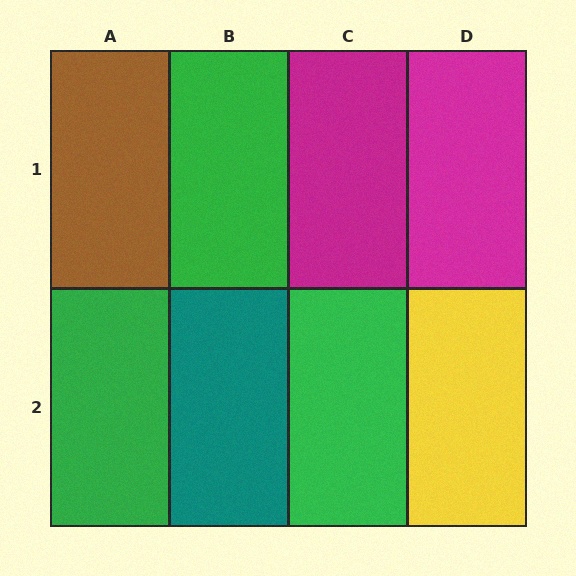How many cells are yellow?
1 cell is yellow.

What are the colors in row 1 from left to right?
Brown, green, magenta, magenta.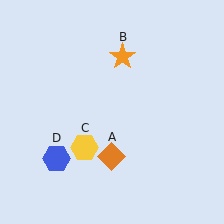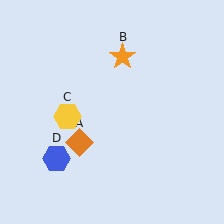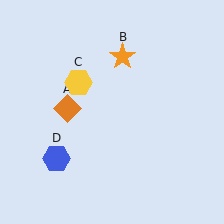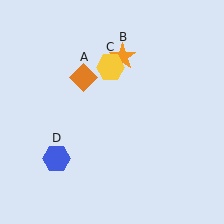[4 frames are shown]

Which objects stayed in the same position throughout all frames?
Orange star (object B) and blue hexagon (object D) remained stationary.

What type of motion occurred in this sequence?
The orange diamond (object A), yellow hexagon (object C) rotated clockwise around the center of the scene.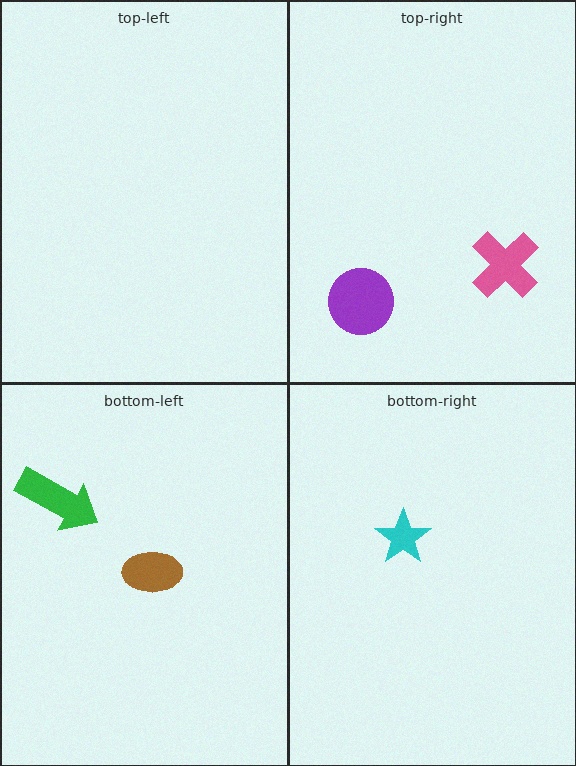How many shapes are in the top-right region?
2.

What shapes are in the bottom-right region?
The cyan star.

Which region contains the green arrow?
The bottom-left region.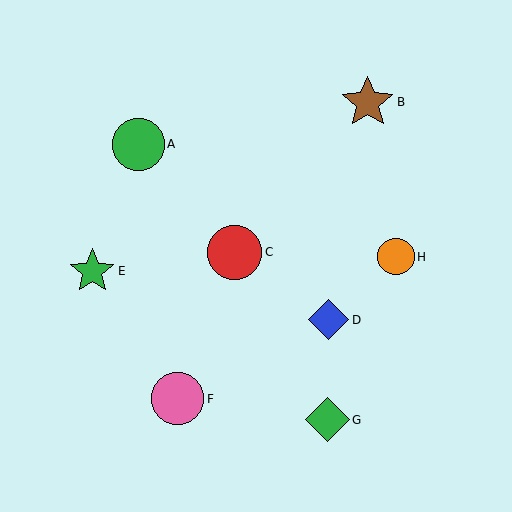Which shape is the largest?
The red circle (labeled C) is the largest.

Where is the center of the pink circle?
The center of the pink circle is at (178, 399).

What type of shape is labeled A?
Shape A is a green circle.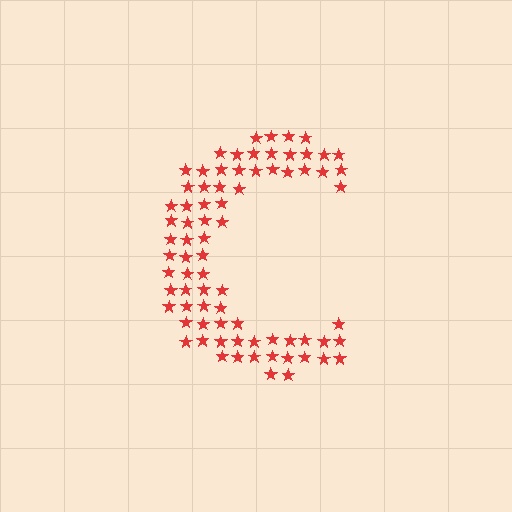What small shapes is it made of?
It is made of small stars.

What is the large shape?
The large shape is the letter C.